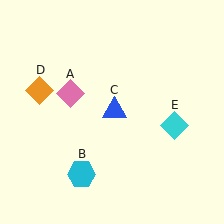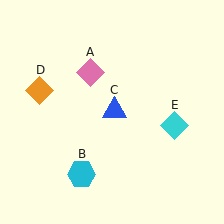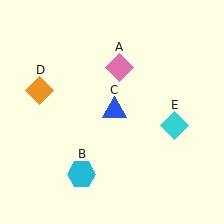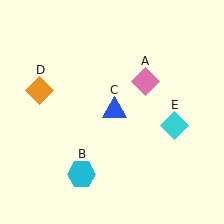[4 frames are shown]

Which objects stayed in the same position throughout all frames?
Cyan hexagon (object B) and blue triangle (object C) and orange diamond (object D) and cyan diamond (object E) remained stationary.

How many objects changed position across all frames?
1 object changed position: pink diamond (object A).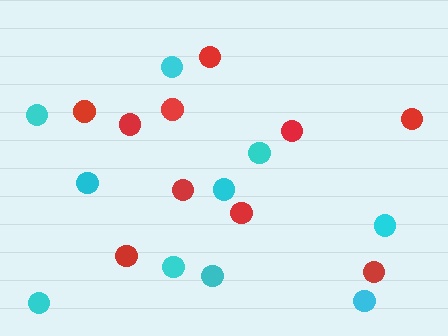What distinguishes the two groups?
There are 2 groups: one group of red circles (10) and one group of cyan circles (10).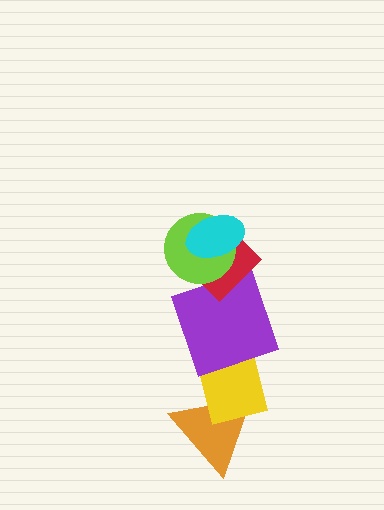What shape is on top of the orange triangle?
The yellow rectangle is on top of the orange triangle.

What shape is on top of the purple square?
The red diamond is on top of the purple square.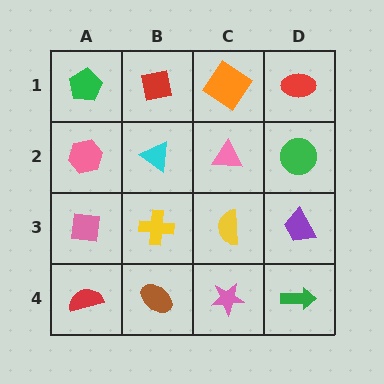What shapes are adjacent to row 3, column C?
A pink triangle (row 2, column C), a pink star (row 4, column C), a yellow cross (row 3, column B), a purple trapezoid (row 3, column D).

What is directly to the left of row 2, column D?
A pink triangle.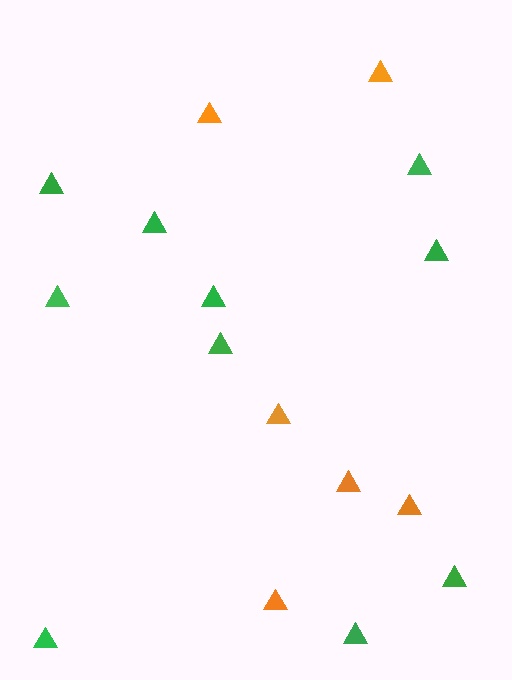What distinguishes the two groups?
There are 2 groups: one group of green triangles (10) and one group of orange triangles (6).